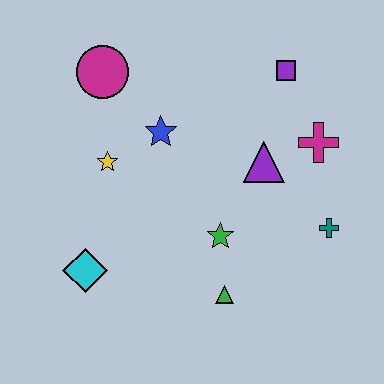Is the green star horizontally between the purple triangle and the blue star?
Yes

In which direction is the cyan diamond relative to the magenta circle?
The cyan diamond is below the magenta circle.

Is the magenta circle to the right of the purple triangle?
No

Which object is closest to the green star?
The green triangle is closest to the green star.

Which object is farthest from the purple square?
The cyan diamond is farthest from the purple square.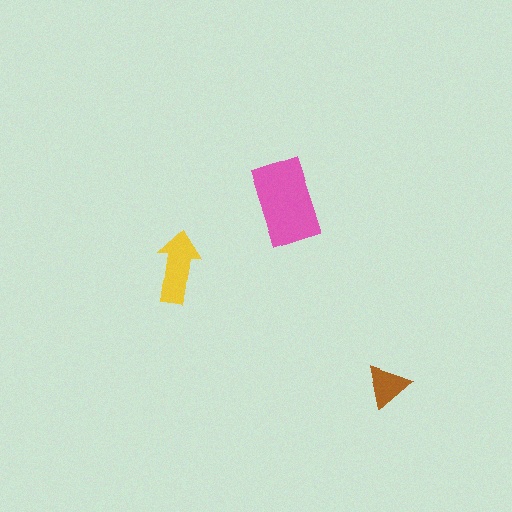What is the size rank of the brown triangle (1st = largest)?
3rd.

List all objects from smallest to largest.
The brown triangle, the yellow arrow, the pink rectangle.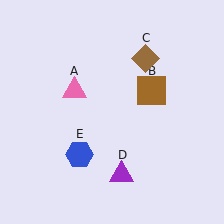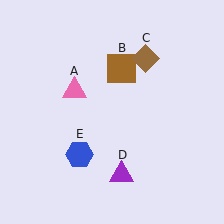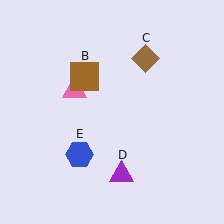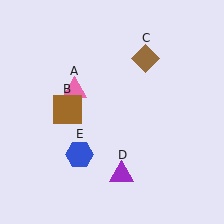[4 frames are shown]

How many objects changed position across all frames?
1 object changed position: brown square (object B).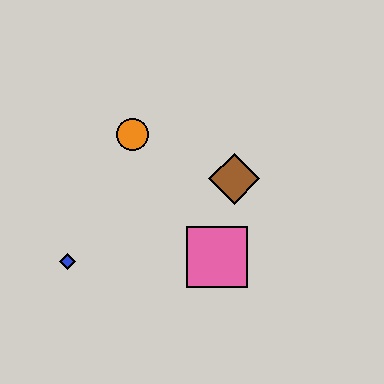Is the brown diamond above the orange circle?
No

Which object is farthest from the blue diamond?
The brown diamond is farthest from the blue diamond.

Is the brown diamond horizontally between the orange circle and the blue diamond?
No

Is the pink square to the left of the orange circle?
No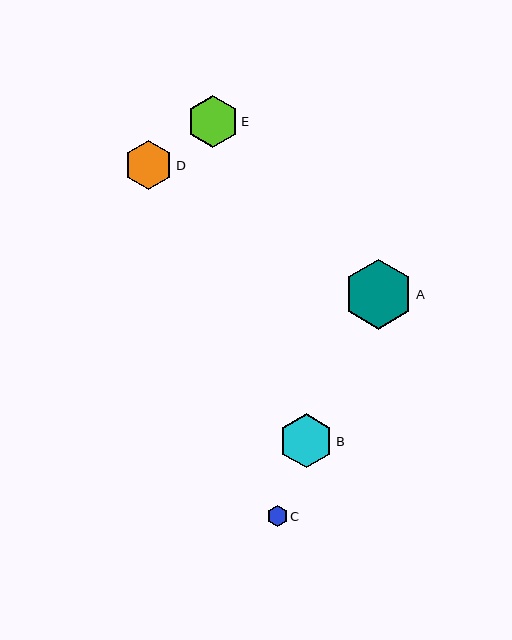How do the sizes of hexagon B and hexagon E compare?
Hexagon B and hexagon E are approximately the same size.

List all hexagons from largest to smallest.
From largest to smallest: A, B, E, D, C.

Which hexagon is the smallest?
Hexagon C is the smallest with a size of approximately 21 pixels.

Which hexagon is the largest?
Hexagon A is the largest with a size of approximately 70 pixels.